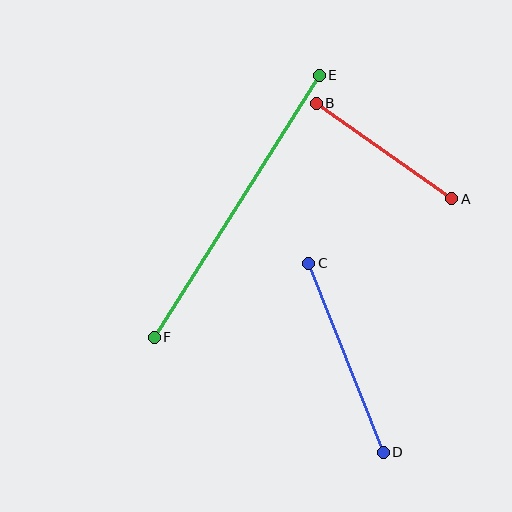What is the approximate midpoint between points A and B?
The midpoint is at approximately (384, 151) pixels.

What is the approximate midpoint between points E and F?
The midpoint is at approximately (237, 206) pixels.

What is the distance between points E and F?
The distance is approximately 310 pixels.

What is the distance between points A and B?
The distance is approximately 166 pixels.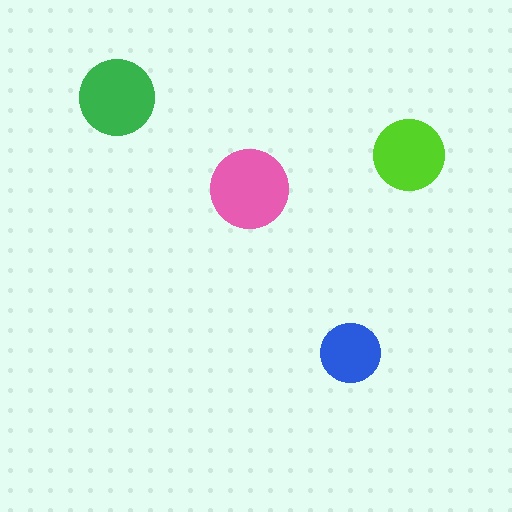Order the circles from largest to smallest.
the pink one, the green one, the lime one, the blue one.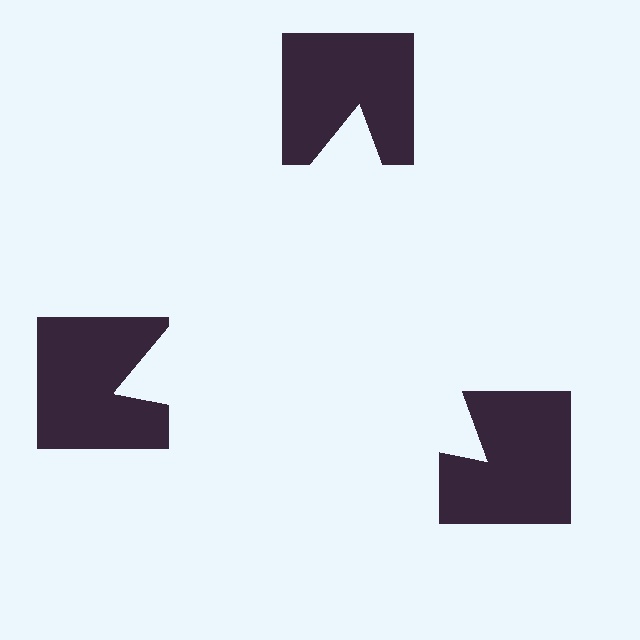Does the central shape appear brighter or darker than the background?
It typically appears slightly brighter than the background, even though no actual brightness change is drawn.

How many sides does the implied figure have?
3 sides.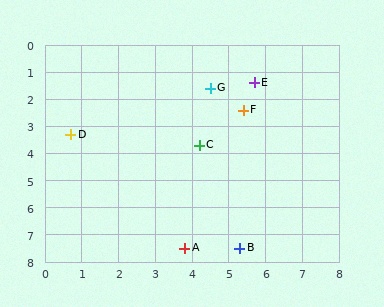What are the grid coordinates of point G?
Point G is at approximately (4.5, 1.6).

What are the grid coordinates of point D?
Point D is at approximately (0.7, 3.3).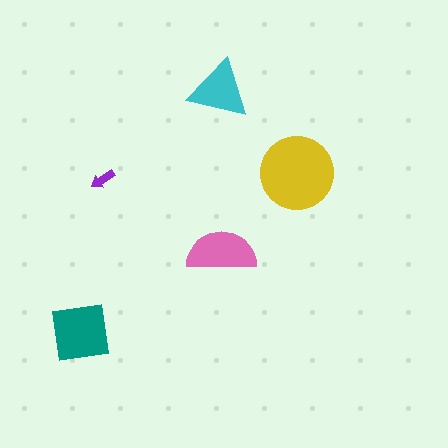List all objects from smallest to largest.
The purple arrow, the cyan triangle, the pink semicircle, the teal square, the yellow circle.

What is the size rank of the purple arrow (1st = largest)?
5th.